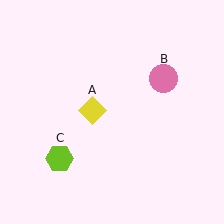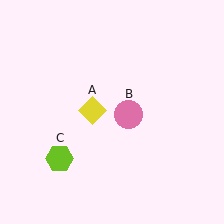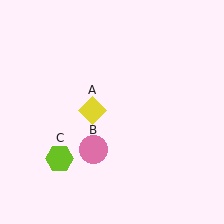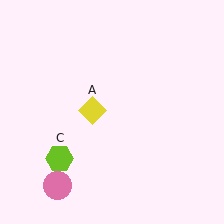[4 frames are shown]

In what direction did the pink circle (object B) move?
The pink circle (object B) moved down and to the left.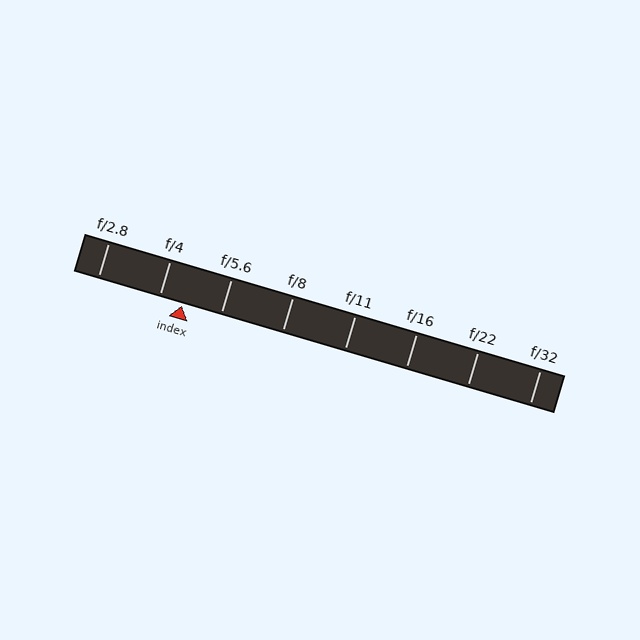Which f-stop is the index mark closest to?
The index mark is closest to f/4.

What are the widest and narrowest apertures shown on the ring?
The widest aperture shown is f/2.8 and the narrowest is f/32.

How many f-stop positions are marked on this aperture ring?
There are 8 f-stop positions marked.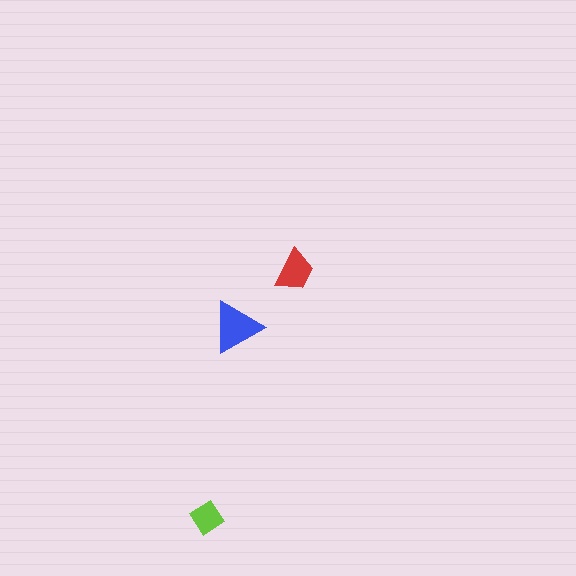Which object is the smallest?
The lime diamond.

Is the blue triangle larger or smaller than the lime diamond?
Larger.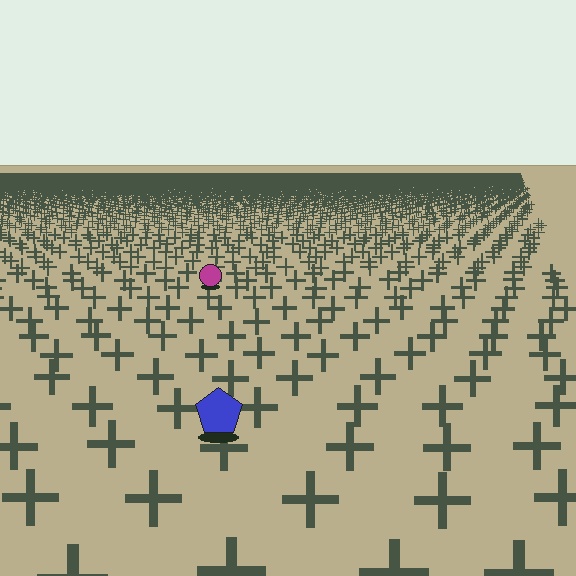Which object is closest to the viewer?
The blue pentagon is closest. The texture marks near it are larger and more spread out.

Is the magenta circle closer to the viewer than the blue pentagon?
No. The blue pentagon is closer — you can tell from the texture gradient: the ground texture is coarser near it.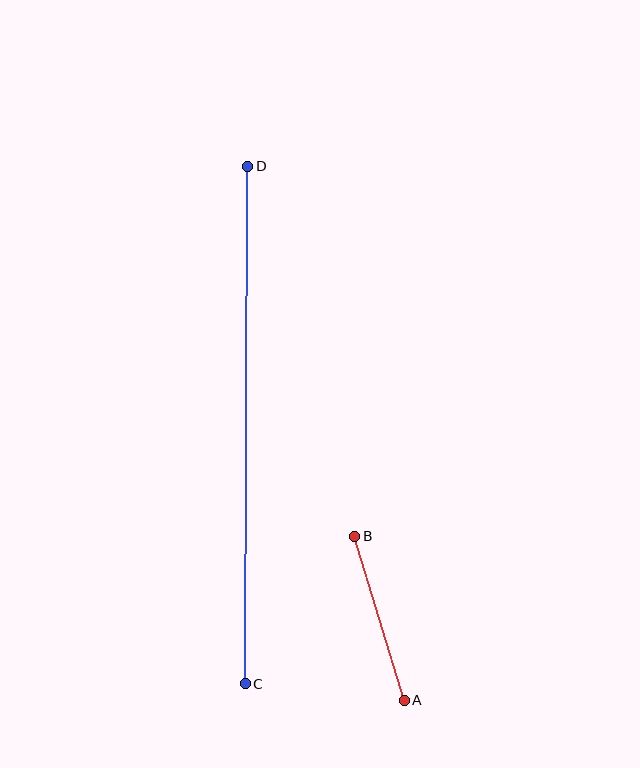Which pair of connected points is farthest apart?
Points C and D are farthest apart.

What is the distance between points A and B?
The distance is approximately 171 pixels.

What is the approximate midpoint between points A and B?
The midpoint is at approximately (380, 618) pixels.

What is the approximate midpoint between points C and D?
The midpoint is at approximately (247, 425) pixels.